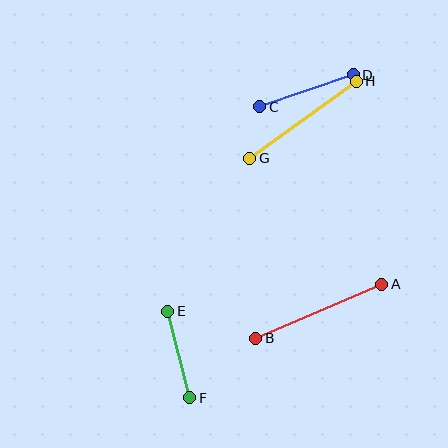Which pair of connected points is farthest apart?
Points A and B are farthest apart.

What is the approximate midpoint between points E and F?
The midpoint is at approximately (179, 355) pixels.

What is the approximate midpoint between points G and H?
The midpoint is at approximately (303, 120) pixels.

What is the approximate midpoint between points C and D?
The midpoint is at approximately (306, 91) pixels.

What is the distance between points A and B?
The distance is approximately 137 pixels.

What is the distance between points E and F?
The distance is approximately 89 pixels.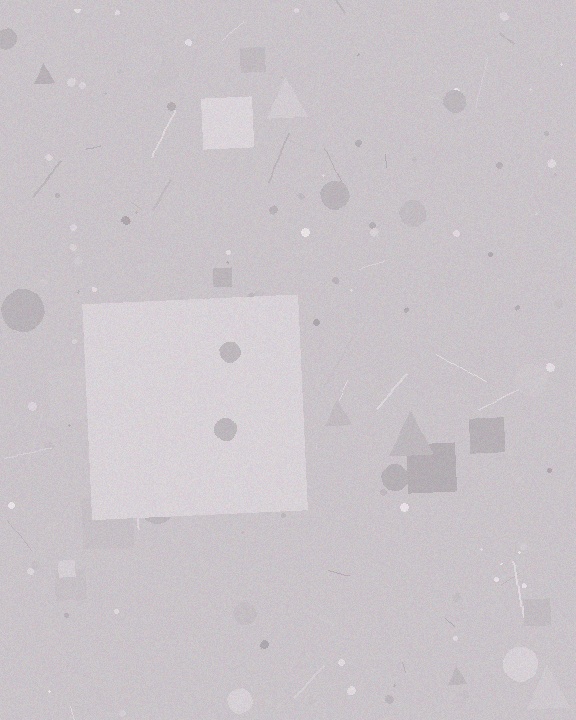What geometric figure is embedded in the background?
A square is embedded in the background.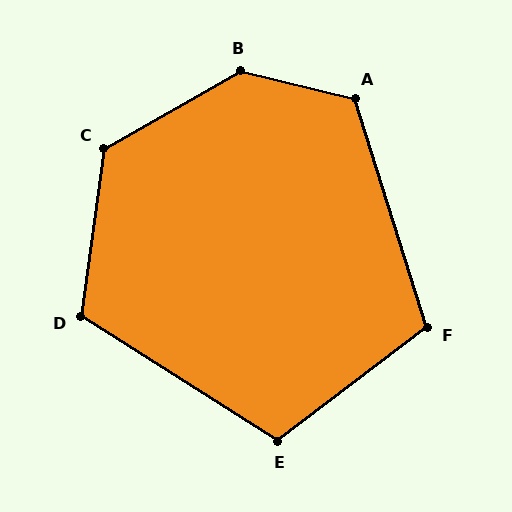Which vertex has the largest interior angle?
B, at approximately 136 degrees.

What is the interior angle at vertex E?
Approximately 111 degrees (obtuse).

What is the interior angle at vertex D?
Approximately 114 degrees (obtuse).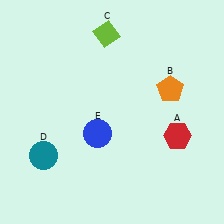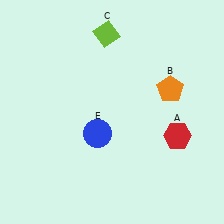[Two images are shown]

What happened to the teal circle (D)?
The teal circle (D) was removed in Image 2. It was in the bottom-left area of Image 1.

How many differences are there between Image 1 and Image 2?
There is 1 difference between the two images.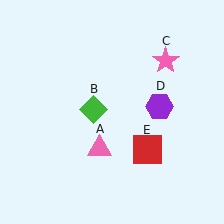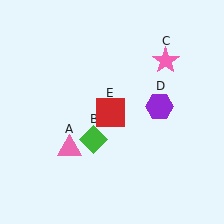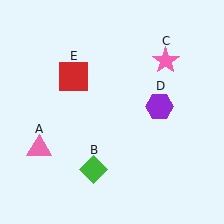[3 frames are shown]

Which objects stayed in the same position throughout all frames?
Pink star (object C) and purple hexagon (object D) remained stationary.